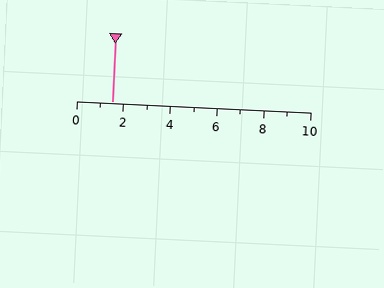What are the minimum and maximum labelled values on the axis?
The axis runs from 0 to 10.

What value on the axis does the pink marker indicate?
The marker indicates approximately 1.5.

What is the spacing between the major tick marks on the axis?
The major ticks are spaced 2 apart.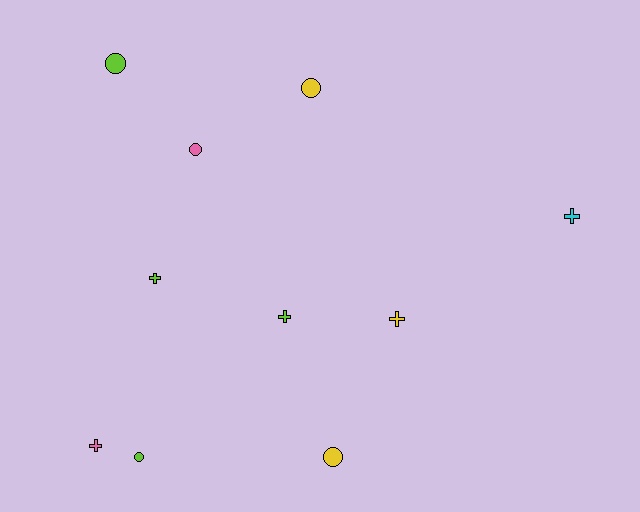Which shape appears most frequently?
Cross, with 5 objects.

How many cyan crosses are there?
There is 1 cyan cross.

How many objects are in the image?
There are 10 objects.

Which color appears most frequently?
Lime, with 4 objects.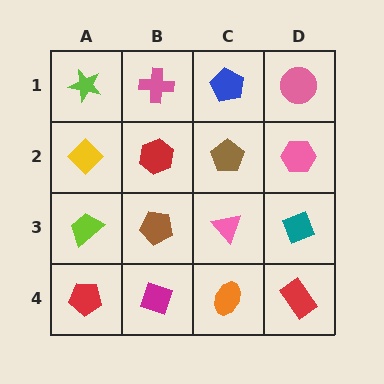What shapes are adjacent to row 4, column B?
A brown pentagon (row 3, column B), a red pentagon (row 4, column A), an orange ellipse (row 4, column C).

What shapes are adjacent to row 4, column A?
A lime trapezoid (row 3, column A), a magenta diamond (row 4, column B).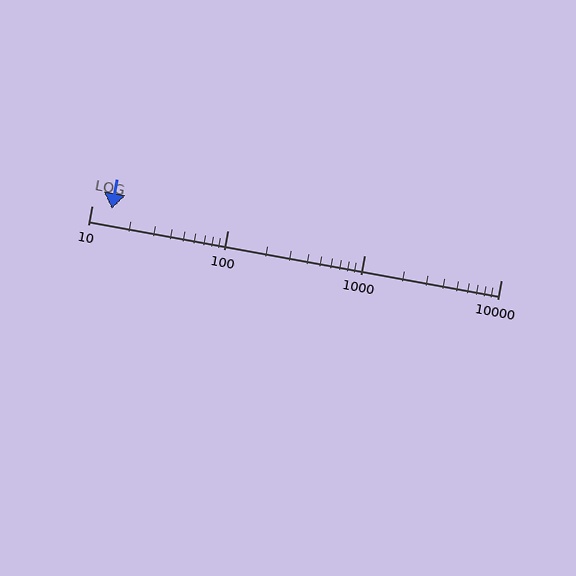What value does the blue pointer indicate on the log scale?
The pointer indicates approximately 14.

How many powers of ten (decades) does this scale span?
The scale spans 3 decades, from 10 to 10000.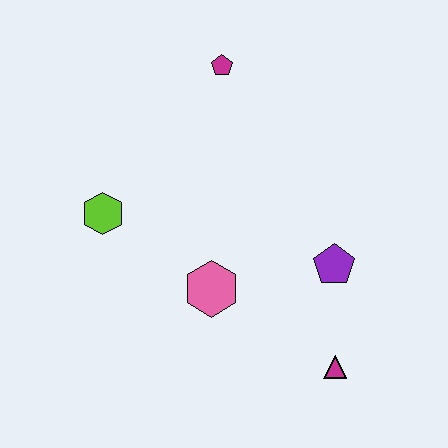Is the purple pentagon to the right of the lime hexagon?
Yes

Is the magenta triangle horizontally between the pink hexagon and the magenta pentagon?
No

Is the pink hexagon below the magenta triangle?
No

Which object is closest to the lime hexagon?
The pink hexagon is closest to the lime hexagon.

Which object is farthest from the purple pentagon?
The lime hexagon is farthest from the purple pentagon.